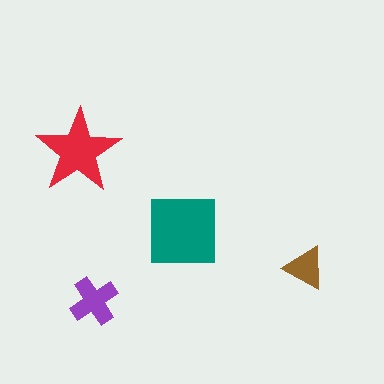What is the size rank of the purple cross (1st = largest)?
3rd.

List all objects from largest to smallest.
The teal square, the red star, the purple cross, the brown triangle.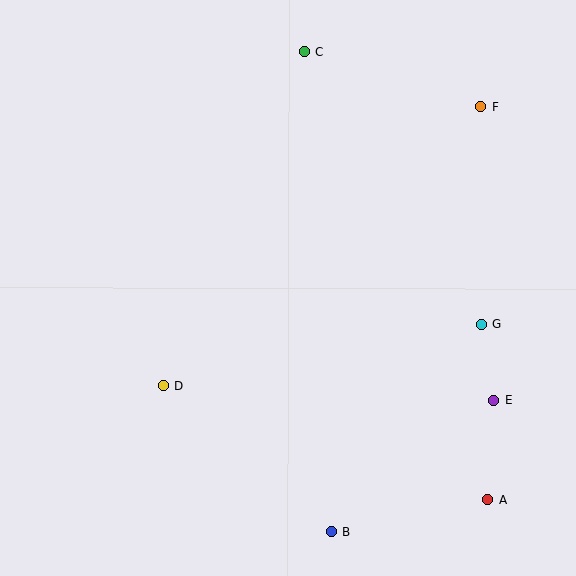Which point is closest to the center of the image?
Point D at (163, 385) is closest to the center.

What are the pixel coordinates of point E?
Point E is at (494, 400).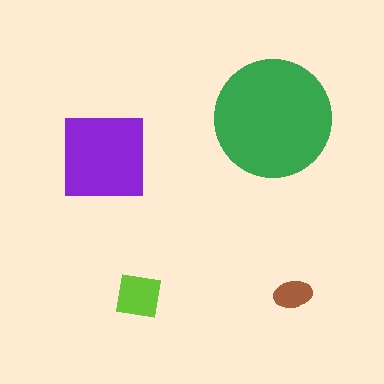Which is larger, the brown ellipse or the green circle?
The green circle.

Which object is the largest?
The green circle.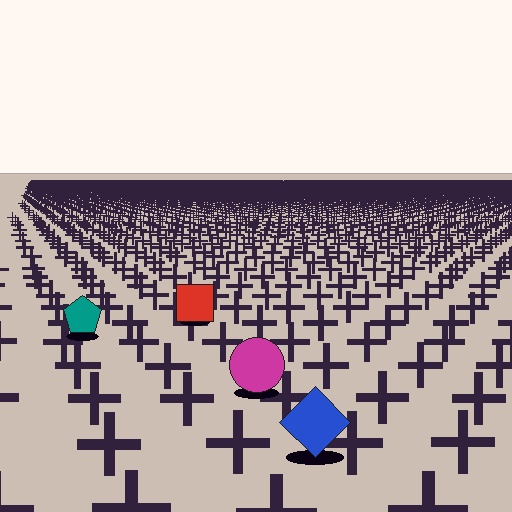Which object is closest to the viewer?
The blue diamond is closest. The texture marks near it are larger and more spread out.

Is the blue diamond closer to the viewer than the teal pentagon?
Yes. The blue diamond is closer — you can tell from the texture gradient: the ground texture is coarser near it.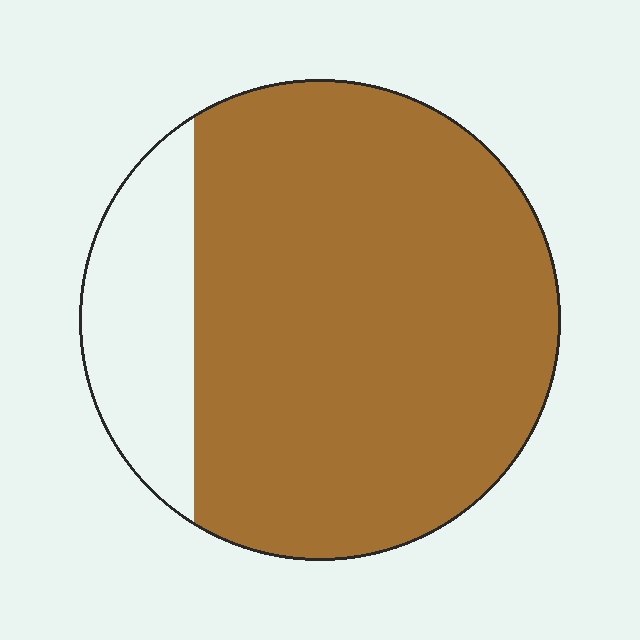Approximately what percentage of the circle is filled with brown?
Approximately 80%.